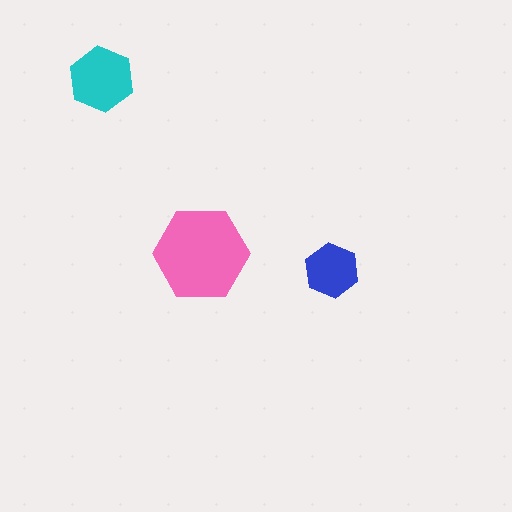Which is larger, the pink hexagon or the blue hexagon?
The pink one.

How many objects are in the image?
There are 3 objects in the image.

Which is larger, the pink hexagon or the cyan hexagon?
The pink one.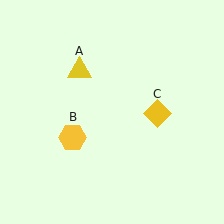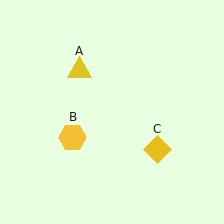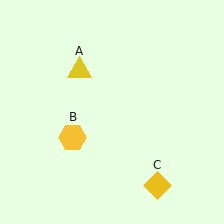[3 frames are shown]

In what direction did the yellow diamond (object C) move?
The yellow diamond (object C) moved down.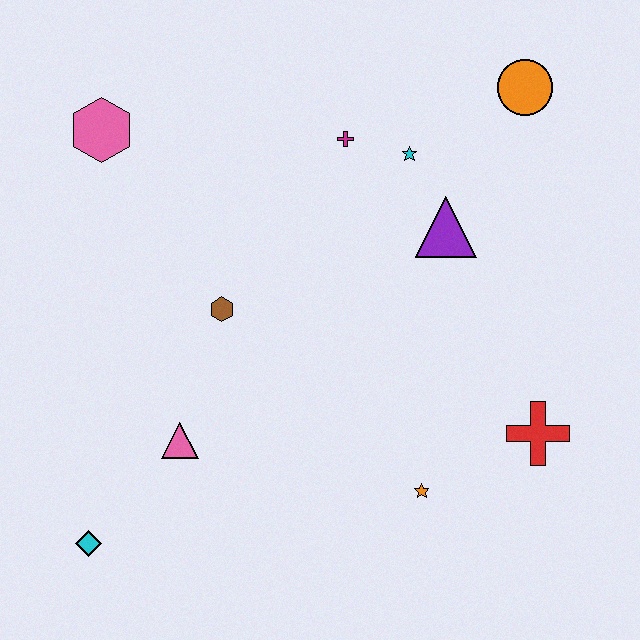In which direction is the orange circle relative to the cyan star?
The orange circle is to the right of the cyan star.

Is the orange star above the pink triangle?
No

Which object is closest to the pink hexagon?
The brown hexagon is closest to the pink hexagon.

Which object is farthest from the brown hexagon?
The orange circle is farthest from the brown hexagon.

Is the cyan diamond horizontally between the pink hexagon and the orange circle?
No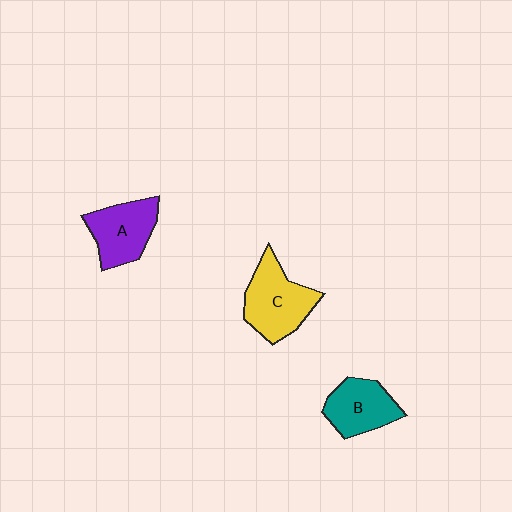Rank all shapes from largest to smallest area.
From largest to smallest: C (yellow), A (purple), B (teal).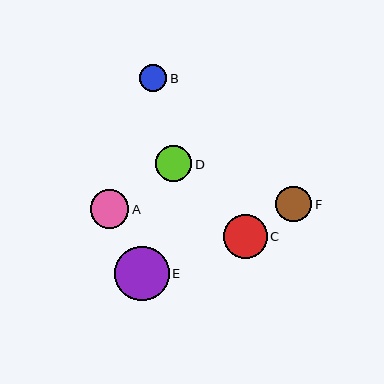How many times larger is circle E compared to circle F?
Circle E is approximately 1.5 times the size of circle F.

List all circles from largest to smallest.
From largest to smallest: E, C, A, D, F, B.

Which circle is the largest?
Circle E is the largest with a size of approximately 54 pixels.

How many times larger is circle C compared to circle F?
Circle C is approximately 1.2 times the size of circle F.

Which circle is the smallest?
Circle B is the smallest with a size of approximately 27 pixels.